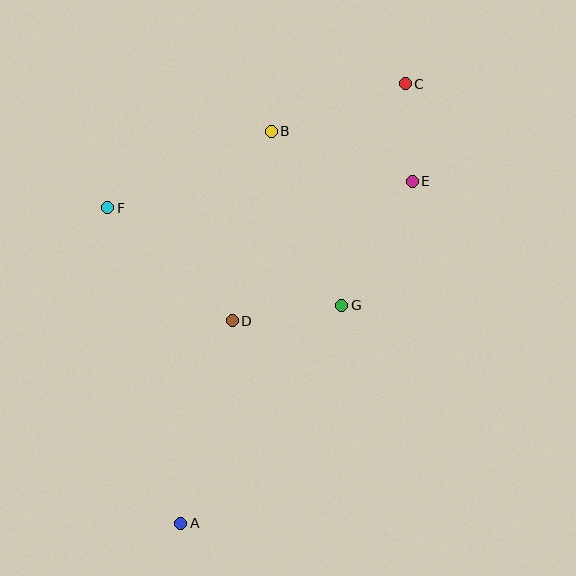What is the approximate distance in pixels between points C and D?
The distance between C and D is approximately 293 pixels.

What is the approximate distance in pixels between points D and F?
The distance between D and F is approximately 168 pixels.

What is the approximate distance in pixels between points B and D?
The distance between B and D is approximately 193 pixels.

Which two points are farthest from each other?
Points A and C are farthest from each other.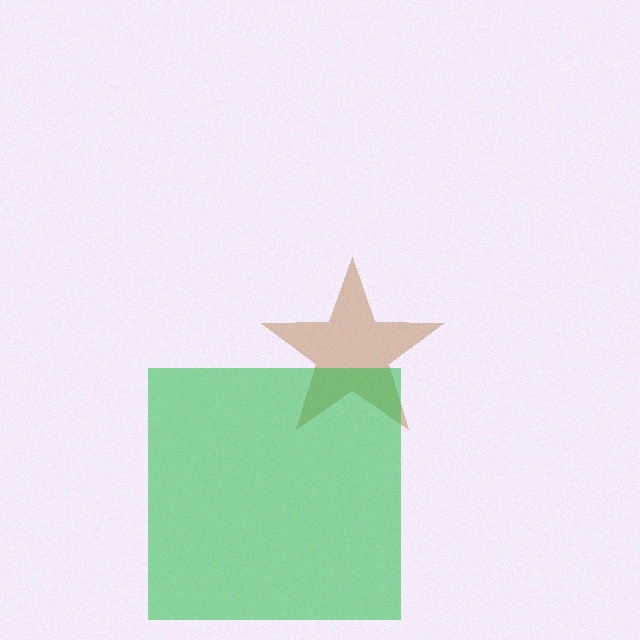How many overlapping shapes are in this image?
There are 2 overlapping shapes in the image.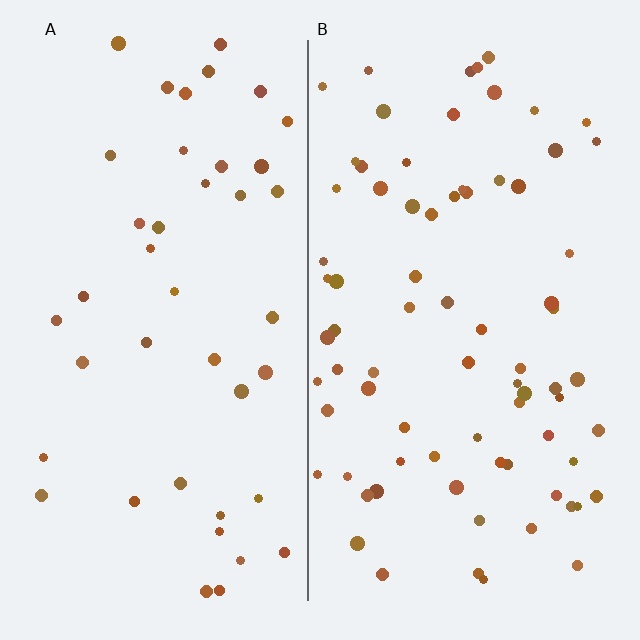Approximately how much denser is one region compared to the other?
Approximately 1.8× — region B over region A.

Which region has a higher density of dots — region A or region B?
B (the right).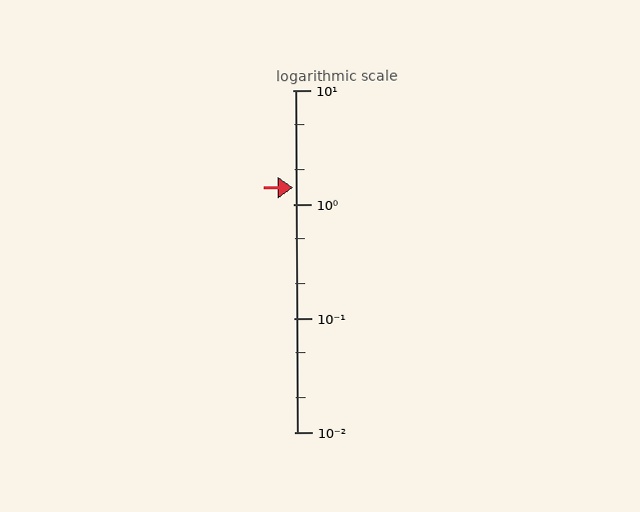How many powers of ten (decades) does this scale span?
The scale spans 3 decades, from 0.01 to 10.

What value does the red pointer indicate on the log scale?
The pointer indicates approximately 1.4.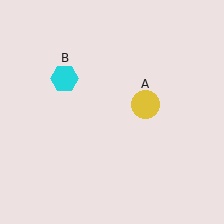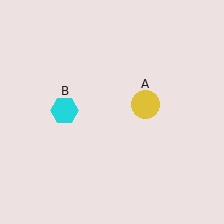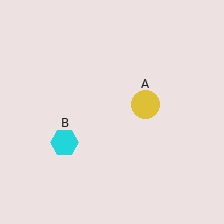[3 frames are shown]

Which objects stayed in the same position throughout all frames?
Yellow circle (object A) remained stationary.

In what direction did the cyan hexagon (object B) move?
The cyan hexagon (object B) moved down.